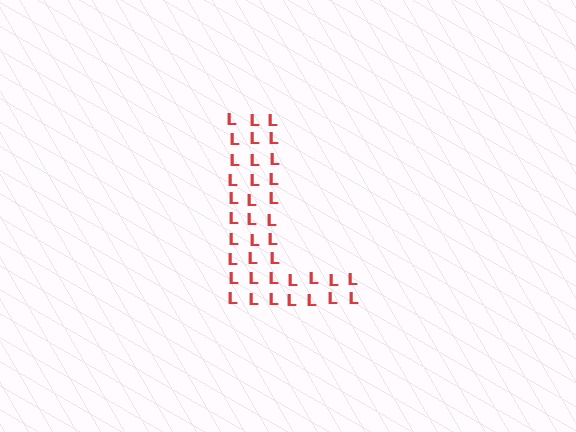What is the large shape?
The large shape is the letter L.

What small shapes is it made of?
It is made of small letter L's.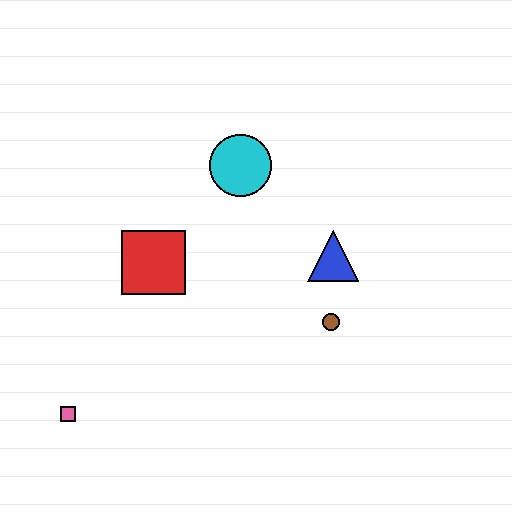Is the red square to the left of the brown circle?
Yes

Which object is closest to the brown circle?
The blue triangle is closest to the brown circle.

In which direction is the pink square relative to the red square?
The pink square is below the red square.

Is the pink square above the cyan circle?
No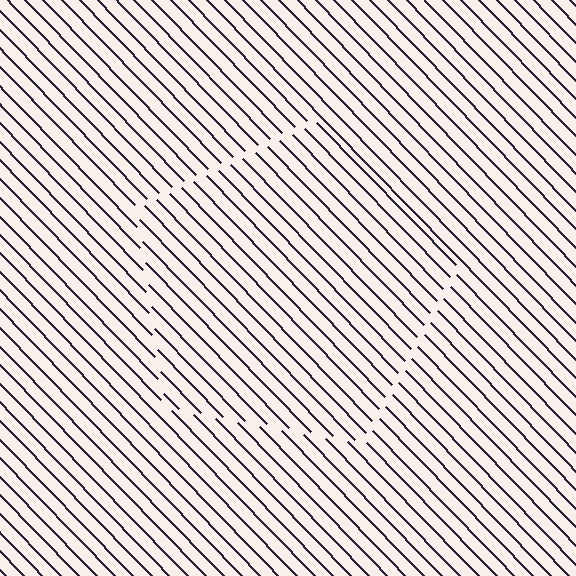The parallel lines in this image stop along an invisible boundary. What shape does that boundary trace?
An illusory pentagon. The interior of the shape contains the same grating, shifted by half a period — the contour is defined by the phase discontinuity where line-ends from the inner and outer gratings abut.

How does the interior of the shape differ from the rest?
The interior of the shape contains the same grating, shifted by half a period — the contour is defined by the phase discontinuity where line-ends from the inner and outer gratings abut.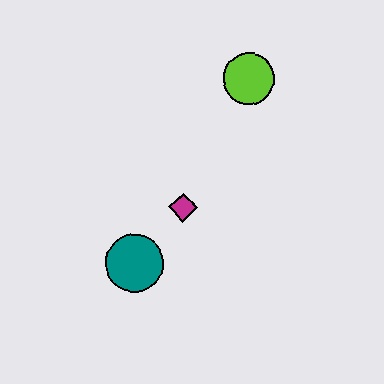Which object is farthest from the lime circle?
The teal circle is farthest from the lime circle.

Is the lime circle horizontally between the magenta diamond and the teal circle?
No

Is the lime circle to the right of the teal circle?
Yes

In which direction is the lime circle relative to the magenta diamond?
The lime circle is above the magenta diamond.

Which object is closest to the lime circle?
The magenta diamond is closest to the lime circle.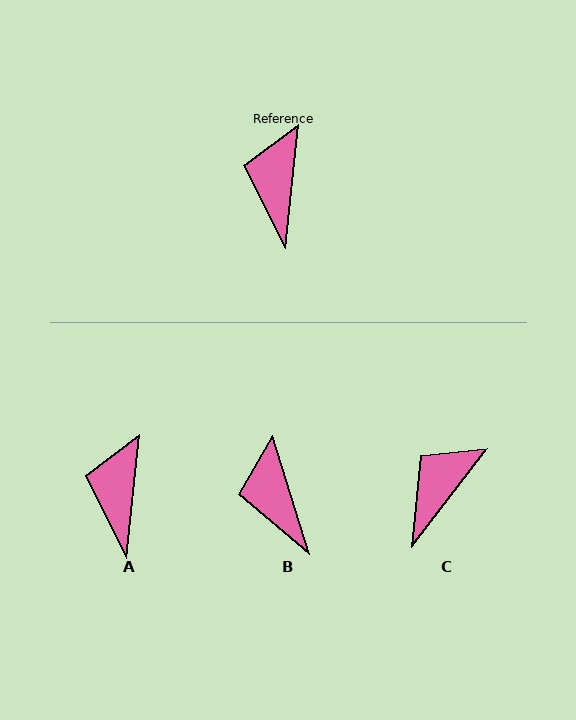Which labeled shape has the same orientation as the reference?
A.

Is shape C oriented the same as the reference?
No, it is off by about 32 degrees.